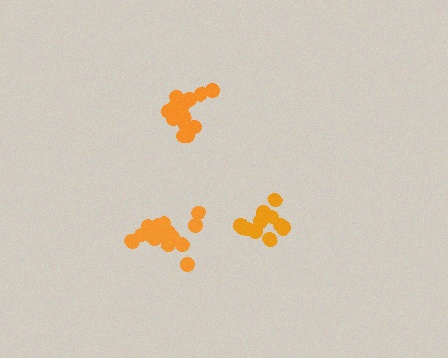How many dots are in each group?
Group 1: 16 dots, Group 2: 11 dots, Group 3: 16 dots (43 total).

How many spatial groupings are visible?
There are 3 spatial groupings.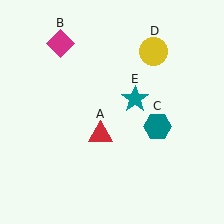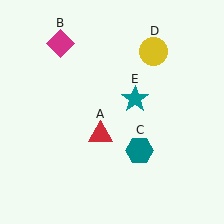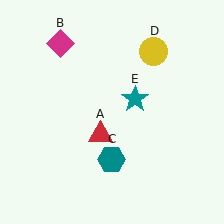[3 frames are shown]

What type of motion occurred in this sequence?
The teal hexagon (object C) rotated clockwise around the center of the scene.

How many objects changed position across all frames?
1 object changed position: teal hexagon (object C).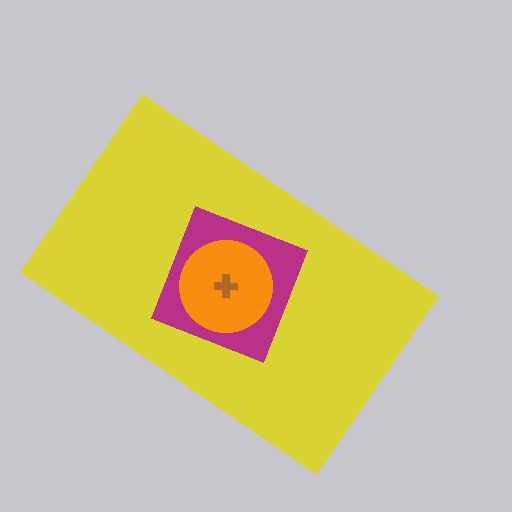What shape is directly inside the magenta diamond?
The orange circle.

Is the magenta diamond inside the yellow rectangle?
Yes.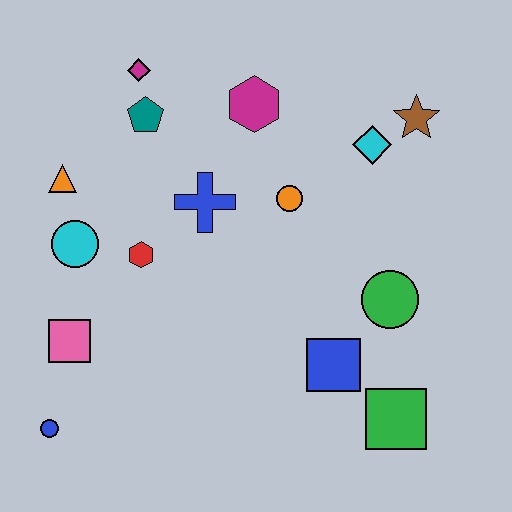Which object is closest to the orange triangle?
The cyan circle is closest to the orange triangle.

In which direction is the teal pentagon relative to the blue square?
The teal pentagon is above the blue square.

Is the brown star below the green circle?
No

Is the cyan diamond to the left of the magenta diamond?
No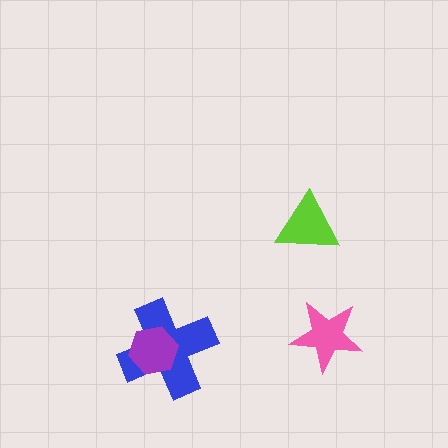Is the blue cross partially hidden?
Yes, it is partially covered by another shape.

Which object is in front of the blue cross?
The purple hexagon is in front of the blue cross.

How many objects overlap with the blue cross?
1 object overlaps with the blue cross.